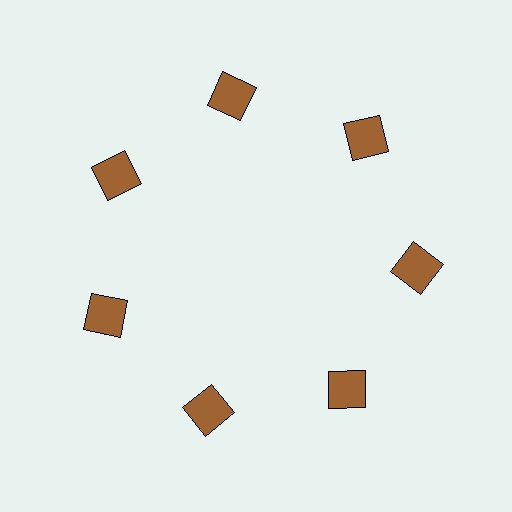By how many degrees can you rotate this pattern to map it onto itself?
The pattern maps onto itself every 51 degrees of rotation.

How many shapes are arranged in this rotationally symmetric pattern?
There are 7 shapes, arranged in 7 groups of 1.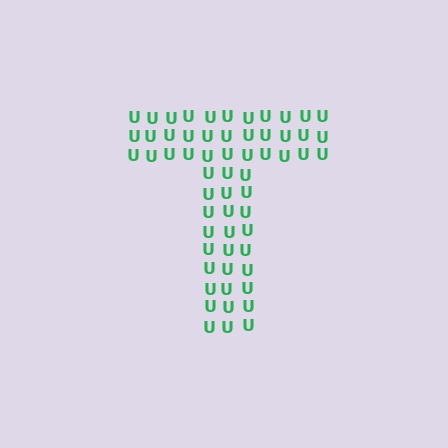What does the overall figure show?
The overall figure shows the letter T.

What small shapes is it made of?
It is made of small letter U's.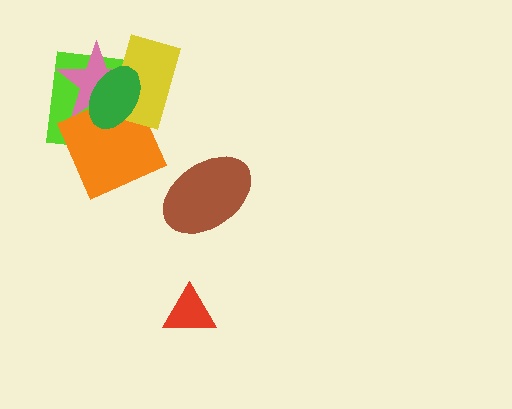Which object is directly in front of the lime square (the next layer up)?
The pink star is directly in front of the lime square.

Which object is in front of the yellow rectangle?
The green ellipse is in front of the yellow rectangle.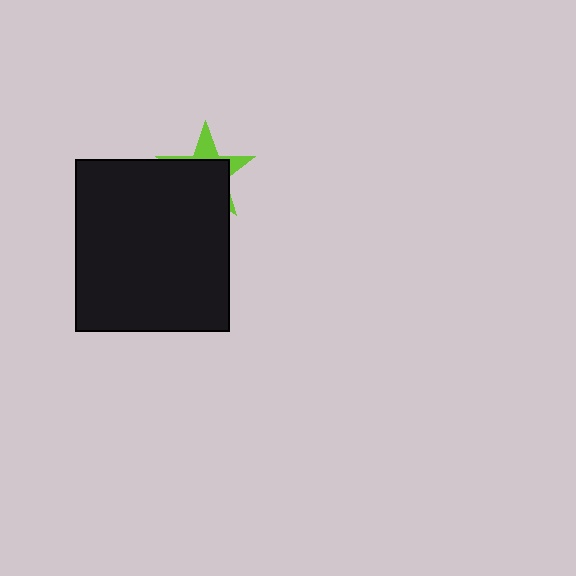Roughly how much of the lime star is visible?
A small part of it is visible (roughly 33%).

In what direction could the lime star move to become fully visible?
The lime star could move up. That would shift it out from behind the black rectangle entirely.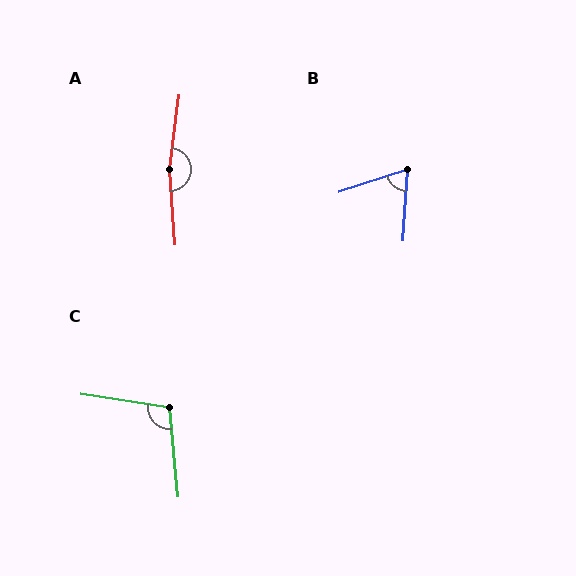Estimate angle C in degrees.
Approximately 105 degrees.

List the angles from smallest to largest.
B (68°), C (105°), A (169°).